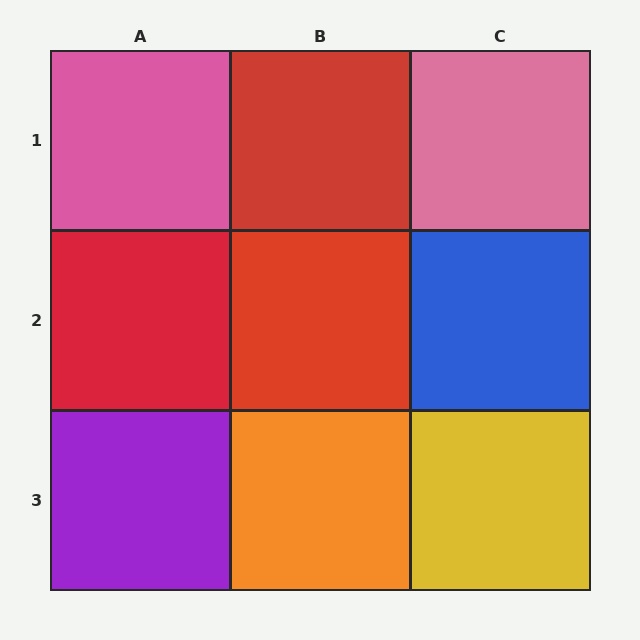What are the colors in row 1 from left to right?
Pink, red, pink.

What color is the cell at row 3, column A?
Purple.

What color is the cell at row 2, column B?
Red.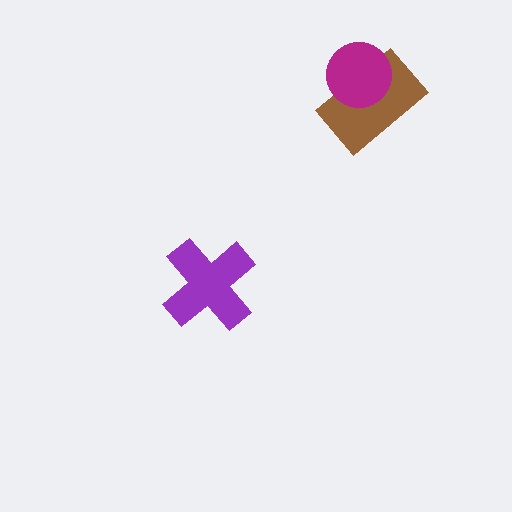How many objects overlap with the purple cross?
0 objects overlap with the purple cross.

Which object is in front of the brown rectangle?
The magenta circle is in front of the brown rectangle.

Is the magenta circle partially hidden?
No, no other shape covers it.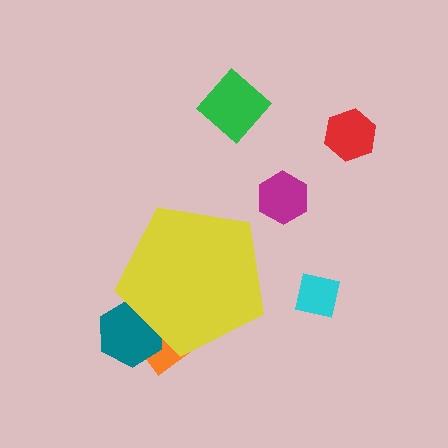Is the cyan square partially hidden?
No, the cyan square is fully visible.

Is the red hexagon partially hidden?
No, the red hexagon is fully visible.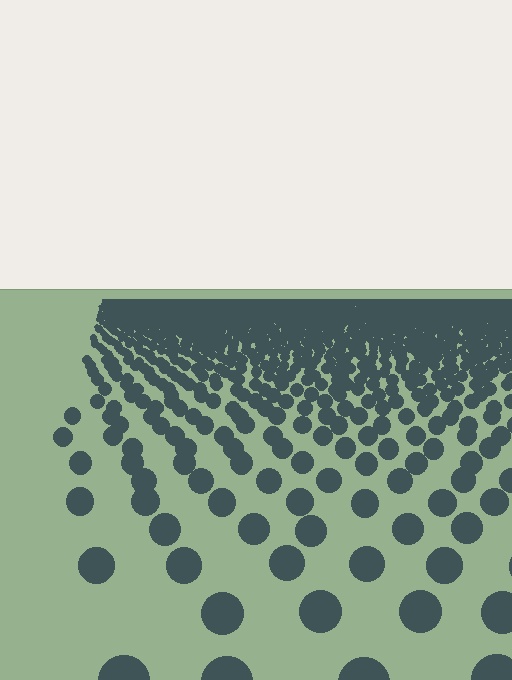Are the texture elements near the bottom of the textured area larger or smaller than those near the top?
Larger. Near the bottom, elements are closer to the viewer and appear at a bigger on-screen size.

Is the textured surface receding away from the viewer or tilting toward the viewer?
The surface is receding away from the viewer. Texture elements get smaller and denser toward the top.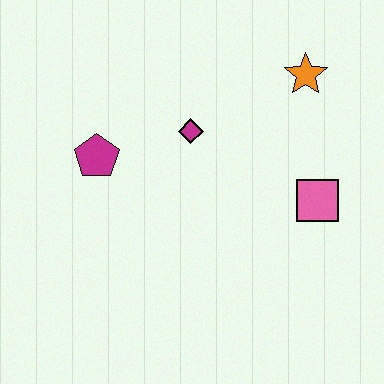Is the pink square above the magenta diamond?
No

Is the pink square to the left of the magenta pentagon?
No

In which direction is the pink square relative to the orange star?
The pink square is below the orange star.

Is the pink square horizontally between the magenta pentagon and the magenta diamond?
No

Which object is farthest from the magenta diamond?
The pink square is farthest from the magenta diamond.